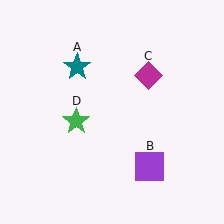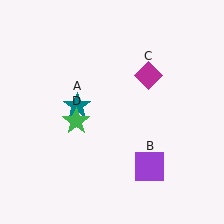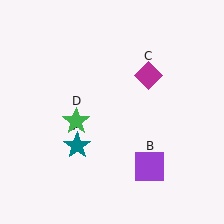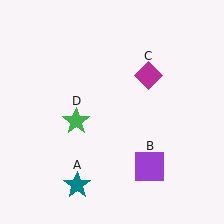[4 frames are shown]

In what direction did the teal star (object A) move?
The teal star (object A) moved down.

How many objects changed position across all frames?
1 object changed position: teal star (object A).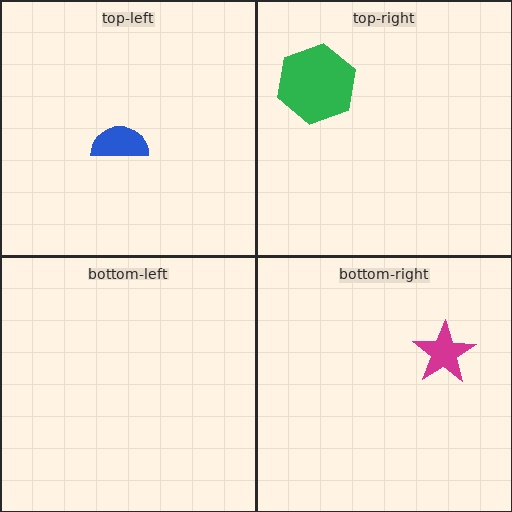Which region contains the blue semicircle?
The top-left region.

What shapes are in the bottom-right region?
The magenta star.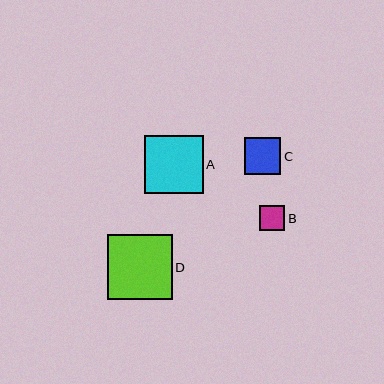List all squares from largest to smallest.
From largest to smallest: D, A, C, B.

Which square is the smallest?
Square B is the smallest with a size of approximately 25 pixels.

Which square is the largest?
Square D is the largest with a size of approximately 65 pixels.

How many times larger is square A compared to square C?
Square A is approximately 1.6 times the size of square C.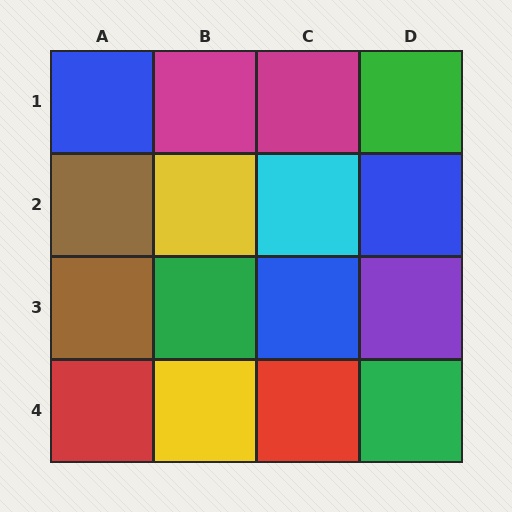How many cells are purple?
1 cell is purple.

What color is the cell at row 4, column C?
Red.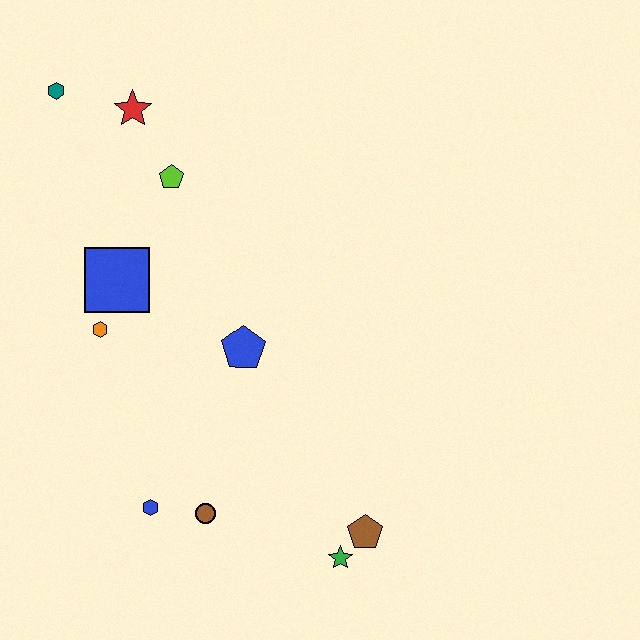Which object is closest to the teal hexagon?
The red star is closest to the teal hexagon.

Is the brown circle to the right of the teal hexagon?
Yes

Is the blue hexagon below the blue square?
Yes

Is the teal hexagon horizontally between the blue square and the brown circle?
No